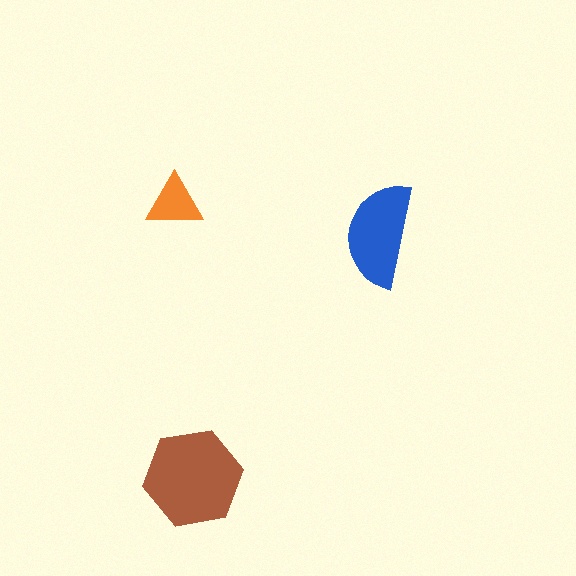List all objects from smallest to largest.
The orange triangle, the blue semicircle, the brown hexagon.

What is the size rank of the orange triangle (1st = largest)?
3rd.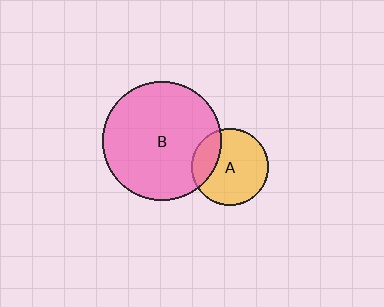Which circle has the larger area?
Circle B (pink).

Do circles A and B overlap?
Yes.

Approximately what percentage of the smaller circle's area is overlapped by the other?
Approximately 25%.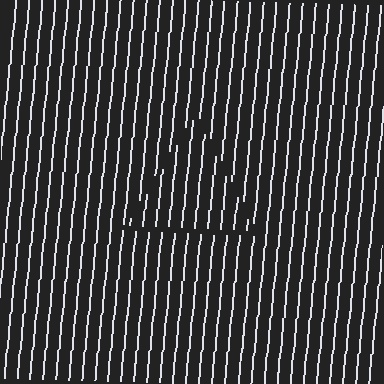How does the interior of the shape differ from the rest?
The interior of the shape contains the same grating, shifted by half a period — the contour is defined by the phase discontinuity where line-ends from the inner and outer gratings abut.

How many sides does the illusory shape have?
3 sides — the line-ends trace a triangle.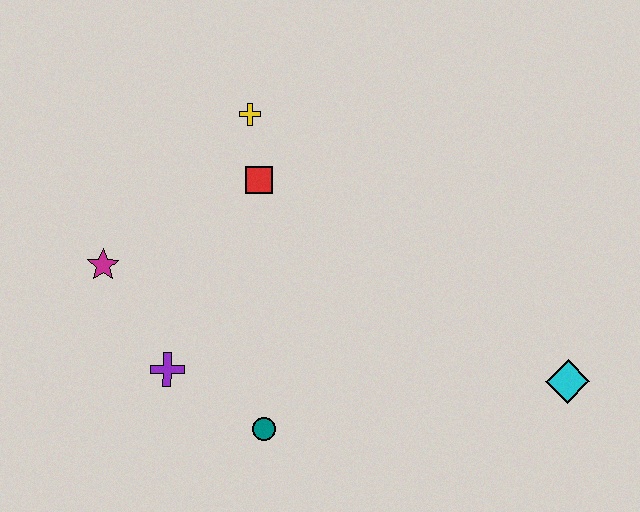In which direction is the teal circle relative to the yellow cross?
The teal circle is below the yellow cross.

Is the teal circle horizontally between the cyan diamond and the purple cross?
Yes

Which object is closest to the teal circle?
The purple cross is closest to the teal circle.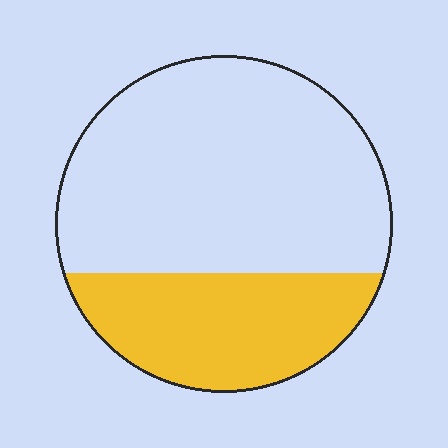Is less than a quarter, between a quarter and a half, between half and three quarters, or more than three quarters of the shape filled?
Between a quarter and a half.